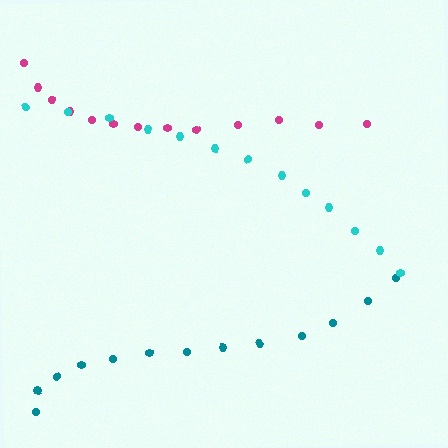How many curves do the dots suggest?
There are 3 distinct paths.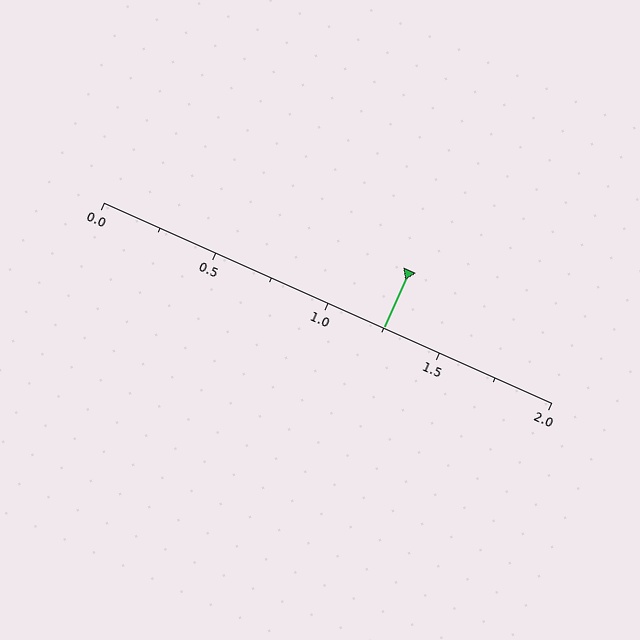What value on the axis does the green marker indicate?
The marker indicates approximately 1.25.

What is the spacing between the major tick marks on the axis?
The major ticks are spaced 0.5 apart.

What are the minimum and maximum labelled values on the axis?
The axis runs from 0.0 to 2.0.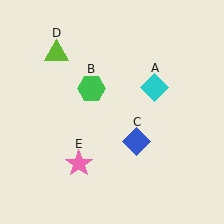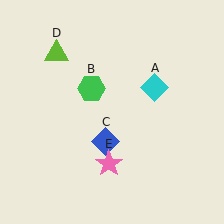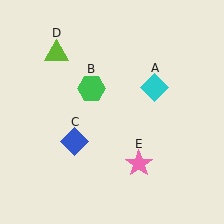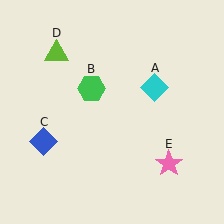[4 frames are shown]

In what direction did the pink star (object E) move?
The pink star (object E) moved right.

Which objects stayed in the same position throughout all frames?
Cyan diamond (object A) and green hexagon (object B) and lime triangle (object D) remained stationary.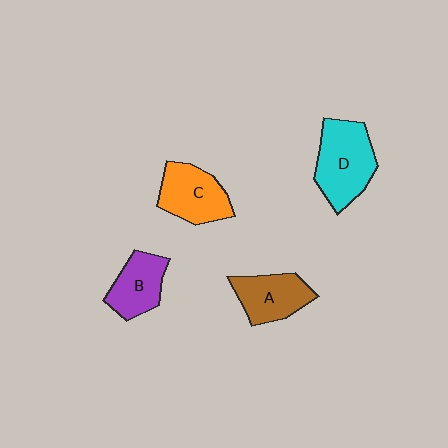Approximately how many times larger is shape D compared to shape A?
Approximately 1.3 times.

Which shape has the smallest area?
Shape B (purple).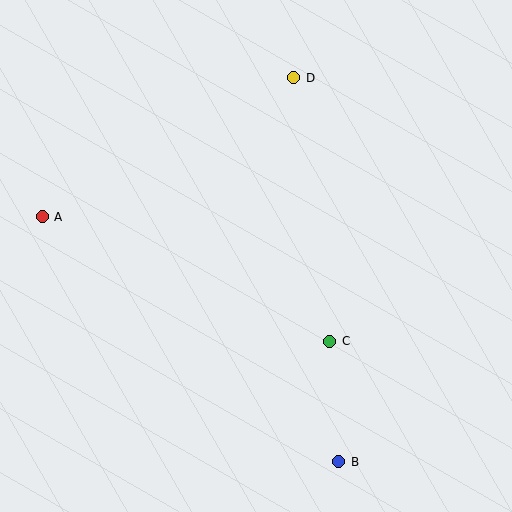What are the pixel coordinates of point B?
Point B is at (339, 462).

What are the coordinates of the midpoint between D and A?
The midpoint between D and A is at (168, 147).